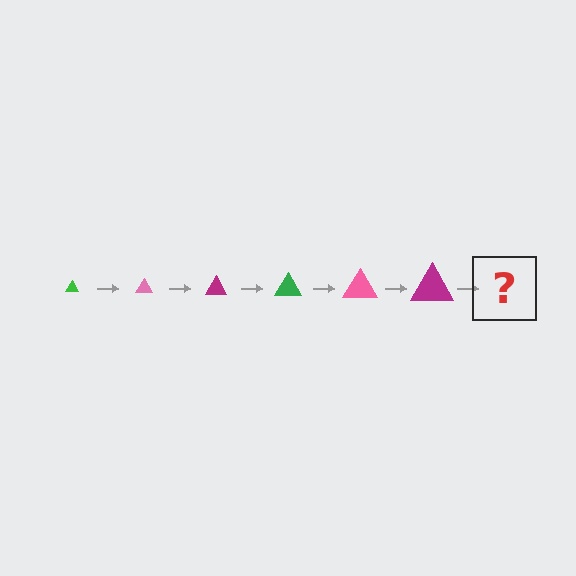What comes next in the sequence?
The next element should be a green triangle, larger than the previous one.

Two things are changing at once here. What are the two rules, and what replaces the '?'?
The two rules are that the triangle grows larger each step and the color cycles through green, pink, and magenta. The '?' should be a green triangle, larger than the previous one.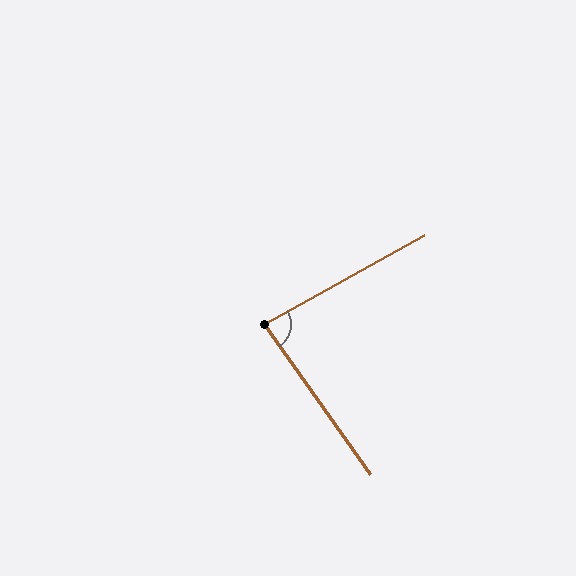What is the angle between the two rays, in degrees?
Approximately 84 degrees.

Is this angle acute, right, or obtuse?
It is acute.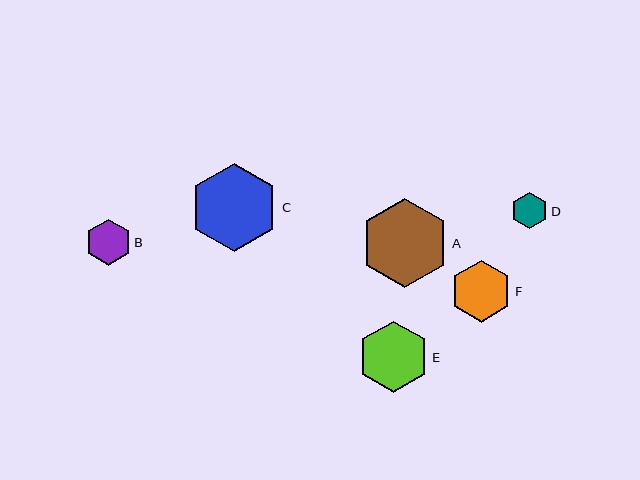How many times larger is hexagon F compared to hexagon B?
Hexagon F is approximately 1.3 times the size of hexagon B.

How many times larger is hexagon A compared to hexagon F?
Hexagon A is approximately 1.4 times the size of hexagon F.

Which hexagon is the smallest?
Hexagon D is the smallest with a size of approximately 37 pixels.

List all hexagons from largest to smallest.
From largest to smallest: A, C, E, F, B, D.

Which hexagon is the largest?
Hexagon A is the largest with a size of approximately 89 pixels.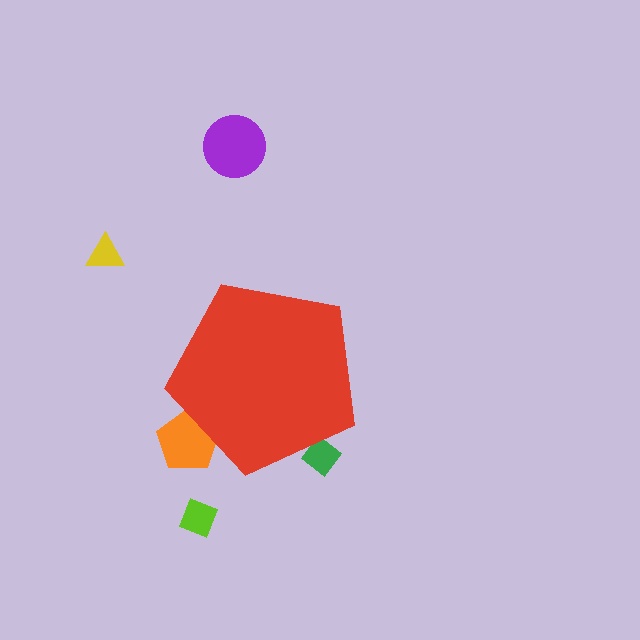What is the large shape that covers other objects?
A red pentagon.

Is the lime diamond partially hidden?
No, the lime diamond is fully visible.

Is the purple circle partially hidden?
No, the purple circle is fully visible.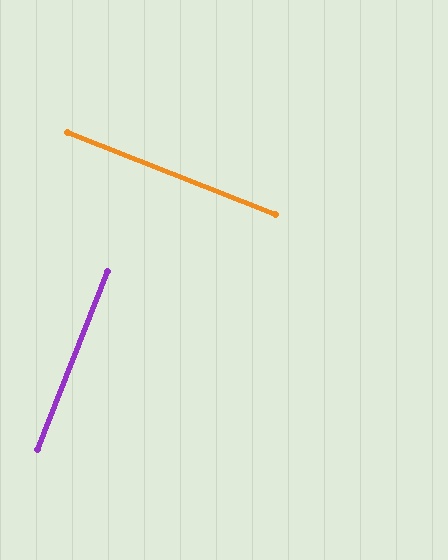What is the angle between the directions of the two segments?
Approximately 90 degrees.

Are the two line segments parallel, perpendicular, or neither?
Perpendicular — they meet at approximately 90°.